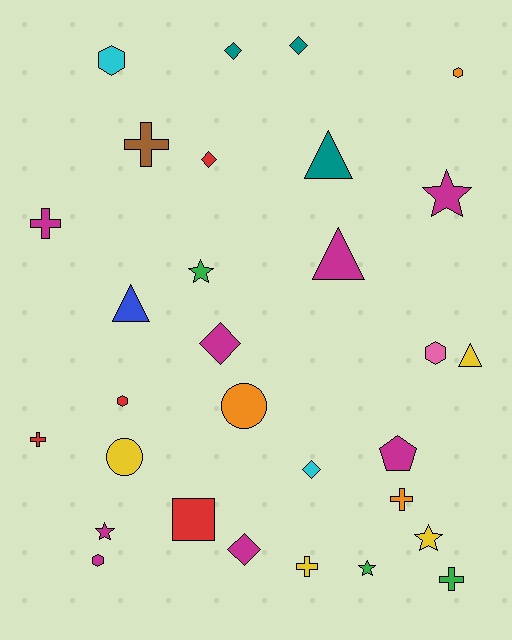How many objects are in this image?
There are 30 objects.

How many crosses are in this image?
There are 6 crosses.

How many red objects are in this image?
There are 4 red objects.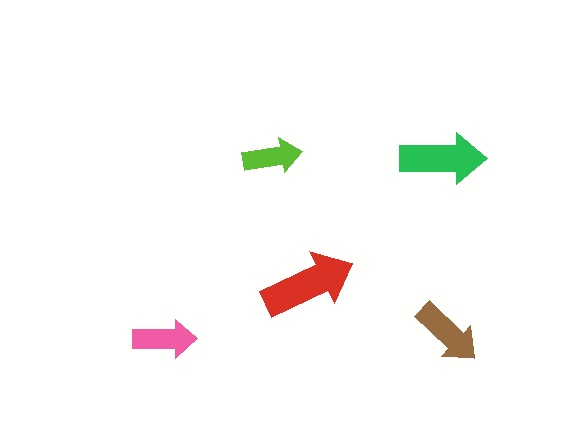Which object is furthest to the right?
The brown arrow is rightmost.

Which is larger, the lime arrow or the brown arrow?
The brown one.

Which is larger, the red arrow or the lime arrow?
The red one.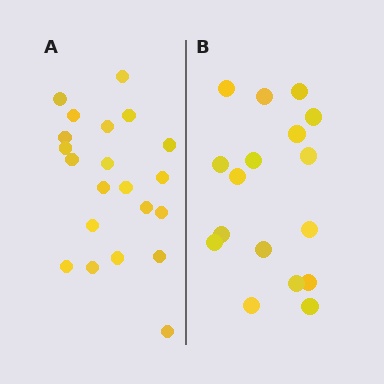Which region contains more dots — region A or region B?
Region A (the left region) has more dots.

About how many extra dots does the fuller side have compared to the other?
Region A has about 4 more dots than region B.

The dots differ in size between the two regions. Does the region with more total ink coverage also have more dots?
No. Region B has more total ink coverage because its dots are larger, but region A actually contains more individual dots. Total area can be misleading — the number of items is what matters here.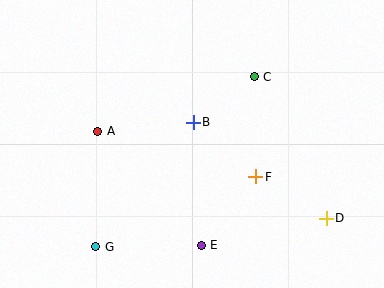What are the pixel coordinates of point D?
Point D is at (326, 218).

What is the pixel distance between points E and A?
The distance between E and A is 154 pixels.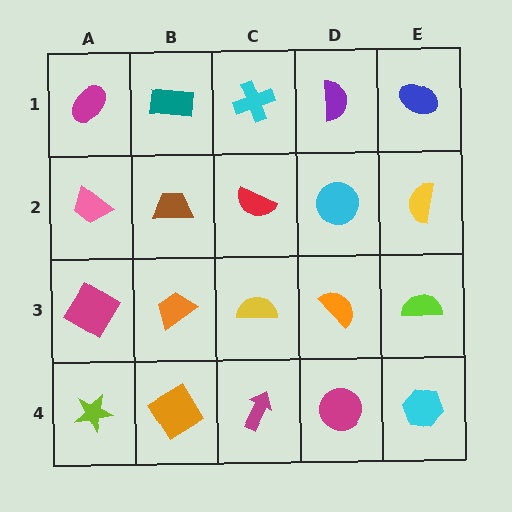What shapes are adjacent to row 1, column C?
A red semicircle (row 2, column C), a teal rectangle (row 1, column B), a purple semicircle (row 1, column D).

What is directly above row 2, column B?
A teal rectangle.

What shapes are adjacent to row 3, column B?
A brown trapezoid (row 2, column B), an orange diamond (row 4, column B), a magenta diamond (row 3, column A), a yellow semicircle (row 3, column C).